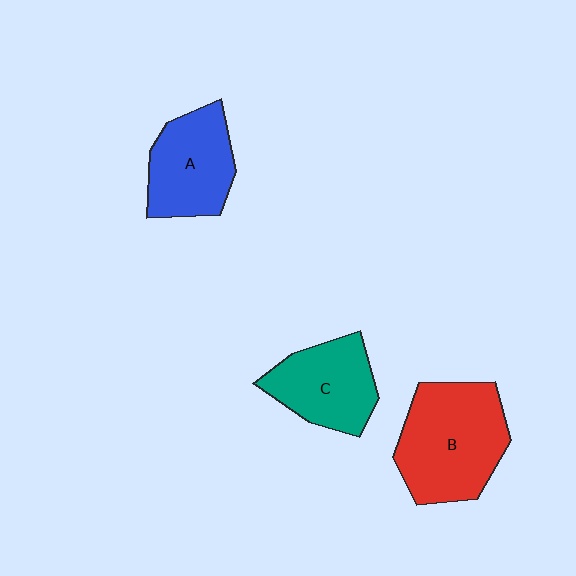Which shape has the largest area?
Shape B (red).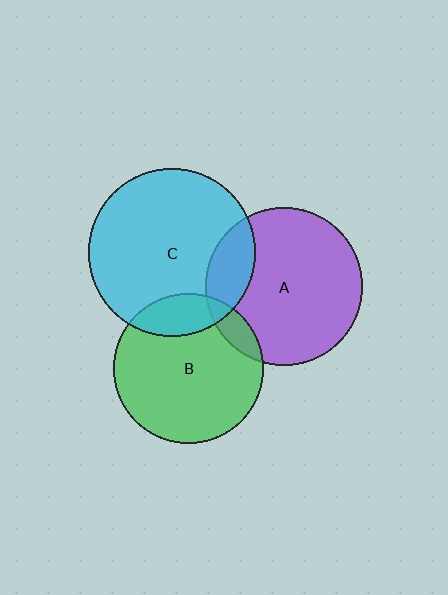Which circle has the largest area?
Circle C (cyan).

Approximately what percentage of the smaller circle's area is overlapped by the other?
Approximately 10%.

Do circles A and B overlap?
Yes.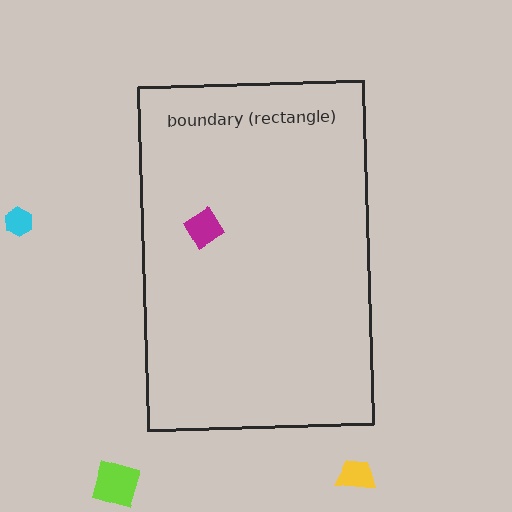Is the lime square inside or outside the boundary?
Outside.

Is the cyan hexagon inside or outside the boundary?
Outside.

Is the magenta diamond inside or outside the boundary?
Inside.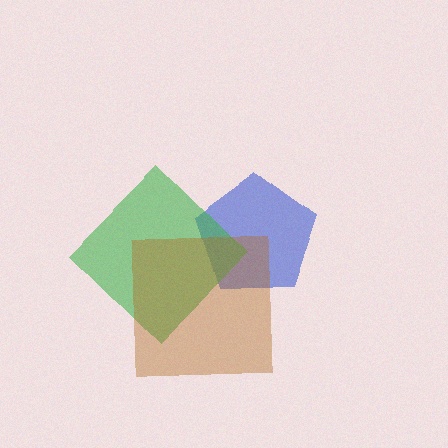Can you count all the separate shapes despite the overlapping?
Yes, there are 3 separate shapes.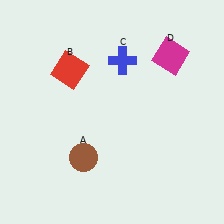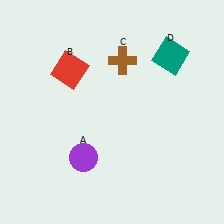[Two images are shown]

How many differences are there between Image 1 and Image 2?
There are 3 differences between the two images.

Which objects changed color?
A changed from brown to purple. C changed from blue to brown. D changed from magenta to teal.